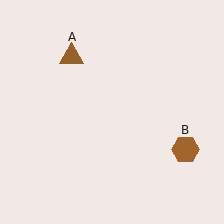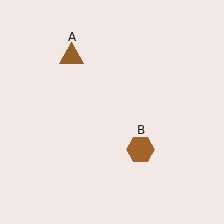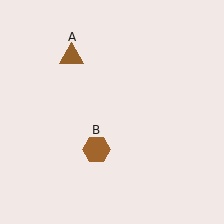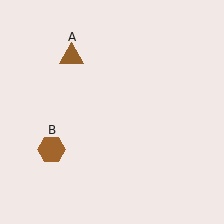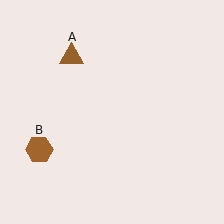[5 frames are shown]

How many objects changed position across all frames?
1 object changed position: brown hexagon (object B).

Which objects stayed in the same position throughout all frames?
Brown triangle (object A) remained stationary.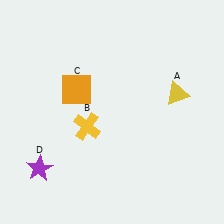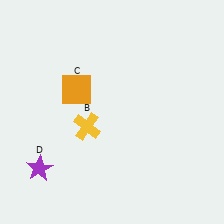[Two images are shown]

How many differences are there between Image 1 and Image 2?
There is 1 difference between the two images.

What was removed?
The yellow triangle (A) was removed in Image 2.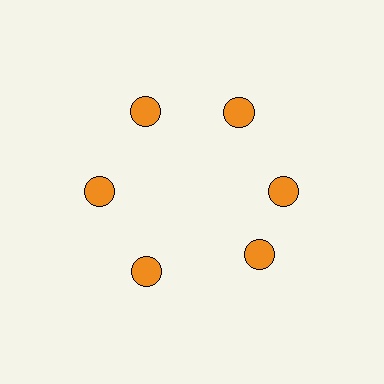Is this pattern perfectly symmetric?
No. The 6 orange circles are arranged in a ring, but one element near the 5 o'clock position is rotated out of alignment along the ring, breaking the 6-fold rotational symmetry.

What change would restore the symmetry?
The symmetry would be restored by rotating it back into even spacing with its neighbors so that all 6 circles sit at equal angles and equal distance from the center.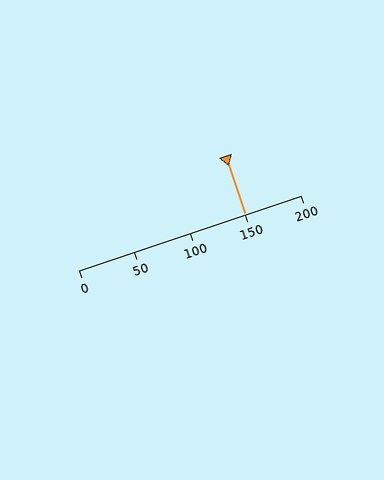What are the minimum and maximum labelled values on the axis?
The axis runs from 0 to 200.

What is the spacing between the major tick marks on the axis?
The major ticks are spaced 50 apart.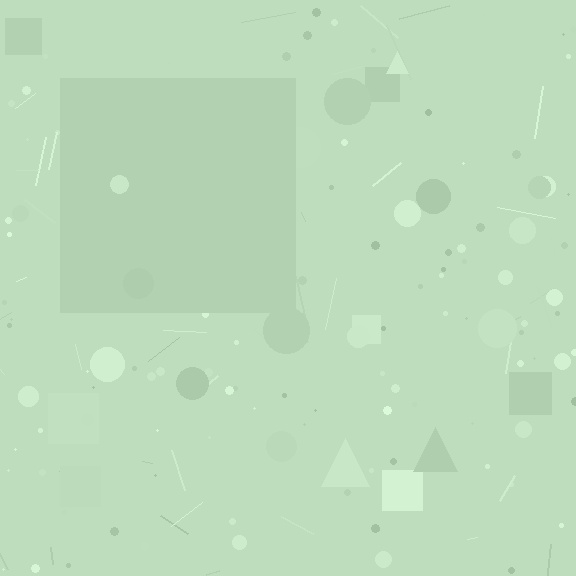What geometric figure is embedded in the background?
A square is embedded in the background.